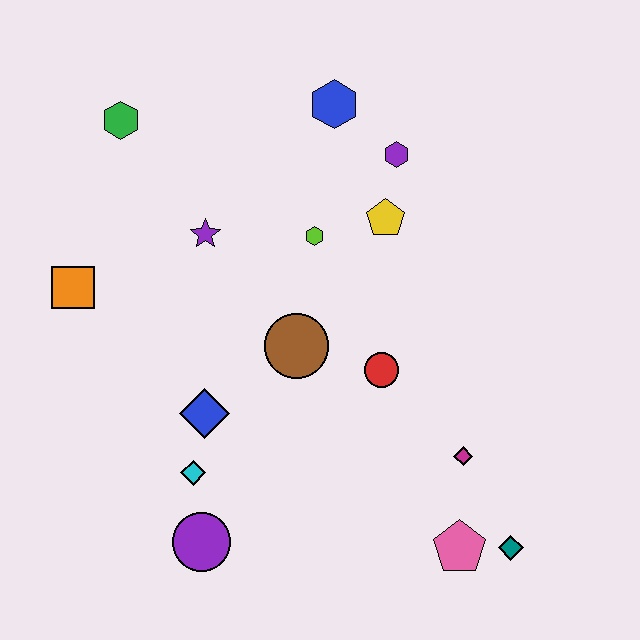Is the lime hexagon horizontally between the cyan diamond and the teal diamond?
Yes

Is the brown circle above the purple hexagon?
No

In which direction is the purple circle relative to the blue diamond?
The purple circle is below the blue diamond.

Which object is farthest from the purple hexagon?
The purple circle is farthest from the purple hexagon.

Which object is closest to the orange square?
The purple star is closest to the orange square.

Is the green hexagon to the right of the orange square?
Yes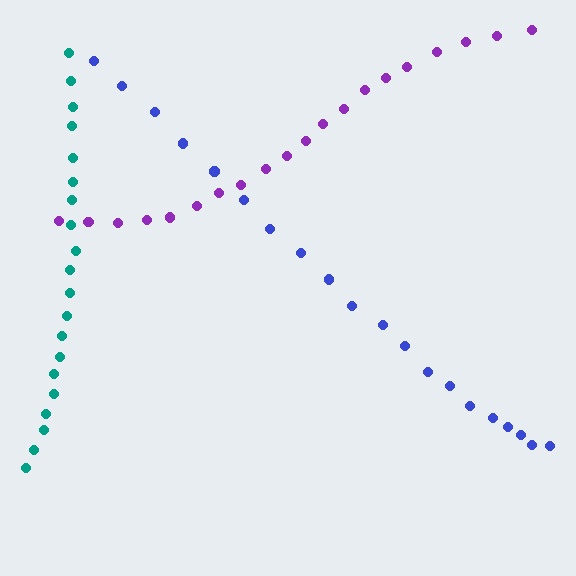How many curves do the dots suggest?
There are 3 distinct paths.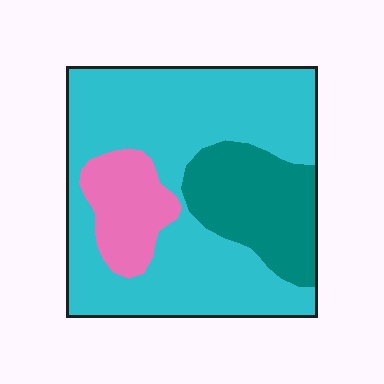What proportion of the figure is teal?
Teal takes up between a sixth and a third of the figure.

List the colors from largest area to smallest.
From largest to smallest: cyan, teal, pink.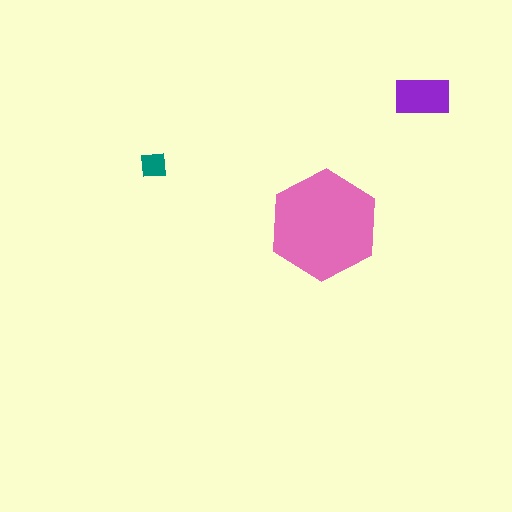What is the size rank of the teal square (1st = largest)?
3rd.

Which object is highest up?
The purple rectangle is topmost.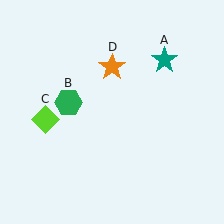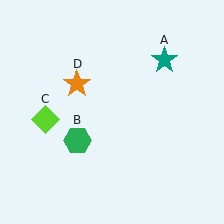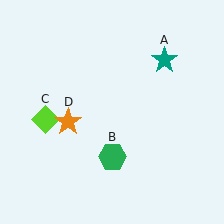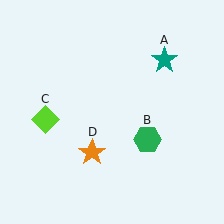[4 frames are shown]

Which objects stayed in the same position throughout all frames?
Teal star (object A) and lime diamond (object C) remained stationary.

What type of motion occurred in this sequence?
The green hexagon (object B), orange star (object D) rotated counterclockwise around the center of the scene.